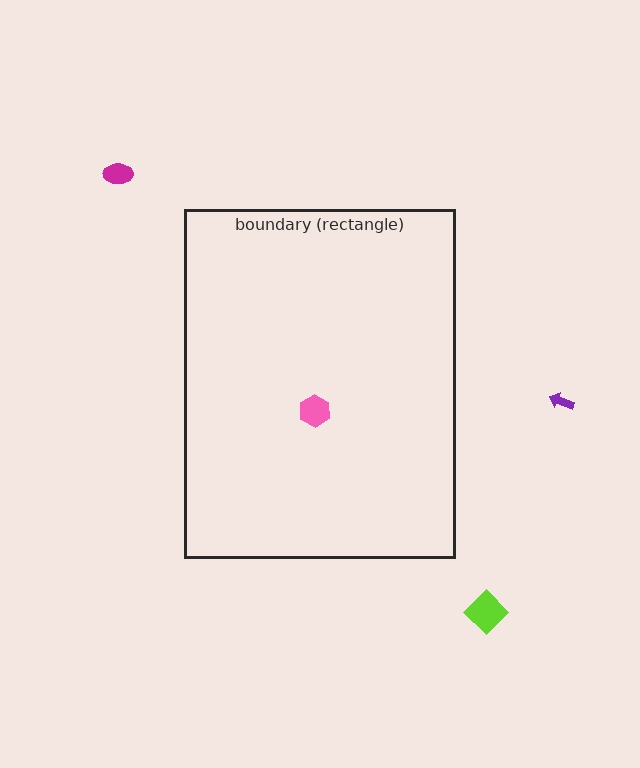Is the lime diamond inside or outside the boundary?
Outside.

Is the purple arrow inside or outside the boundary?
Outside.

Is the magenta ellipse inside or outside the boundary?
Outside.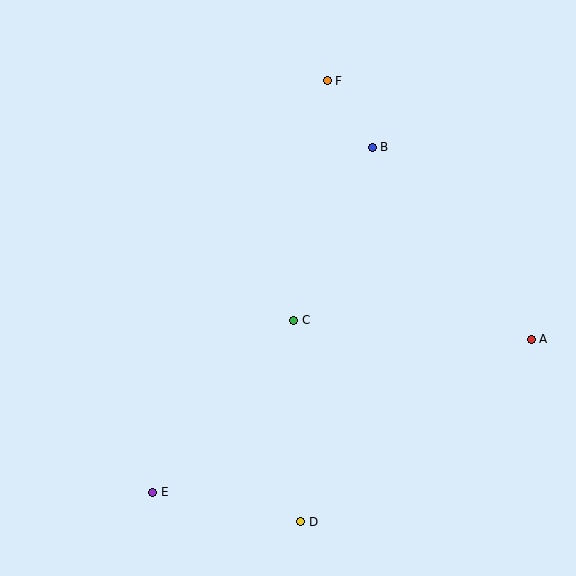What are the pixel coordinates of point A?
Point A is at (531, 339).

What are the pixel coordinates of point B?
Point B is at (372, 147).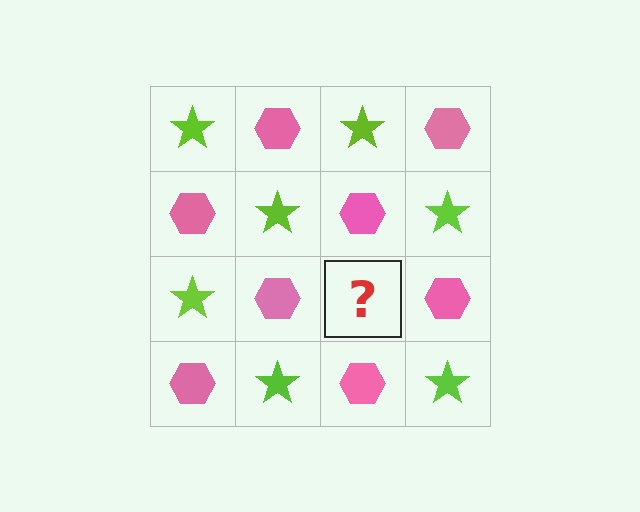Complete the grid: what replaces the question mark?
The question mark should be replaced with a lime star.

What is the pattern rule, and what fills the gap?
The rule is that it alternates lime star and pink hexagon in a checkerboard pattern. The gap should be filled with a lime star.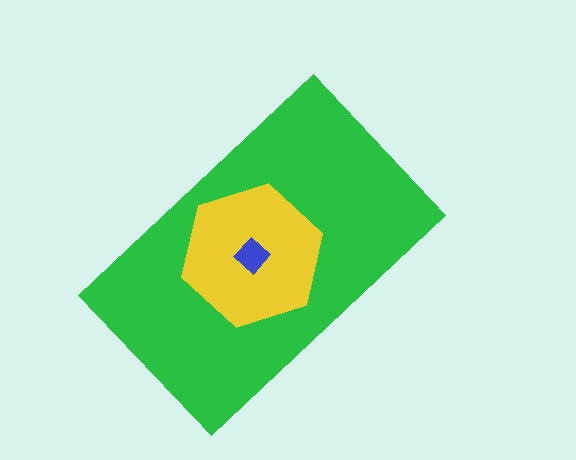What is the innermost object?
The blue diamond.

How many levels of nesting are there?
3.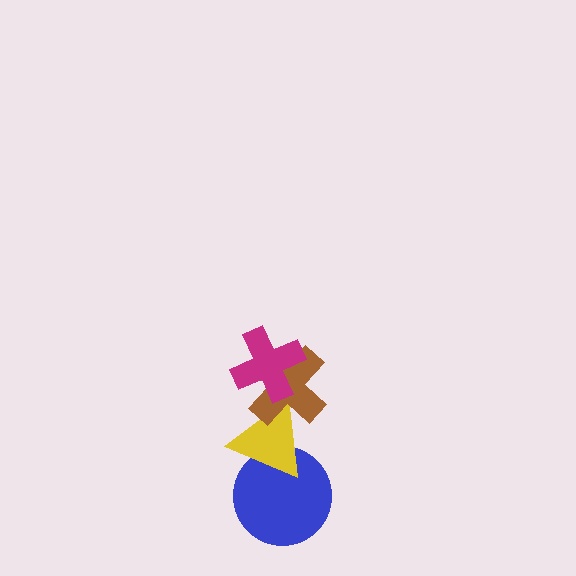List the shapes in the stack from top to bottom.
From top to bottom: the magenta cross, the brown cross, the yellow triangle, the blue circle.